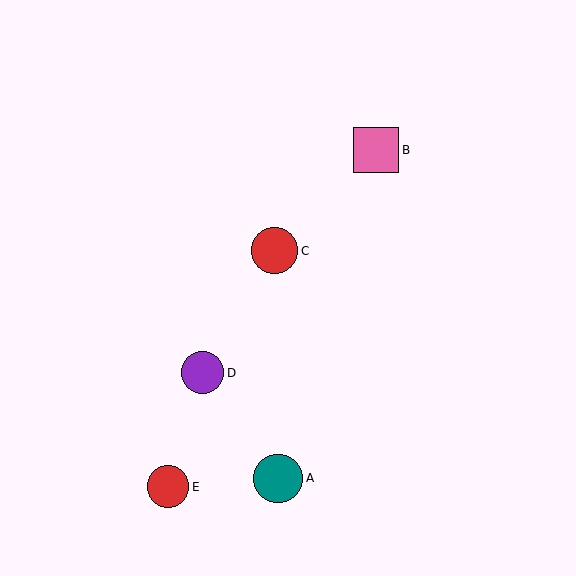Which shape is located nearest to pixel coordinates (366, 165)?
The pink square (labeled B) at (376, 150) is nearest to that location.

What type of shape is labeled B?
Shape B is a pink square.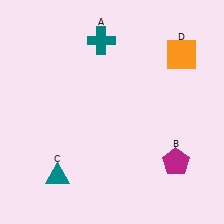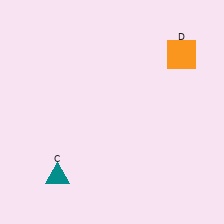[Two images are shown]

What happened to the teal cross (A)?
The teal cross (A) was removed in Image 2. It was in the top-left area of Image 1.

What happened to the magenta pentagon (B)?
The magenta pentagon (B) was removed in Image 2. It was in the bottom-right area of Image 1.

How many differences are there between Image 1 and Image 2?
There are 2 differences between the two images.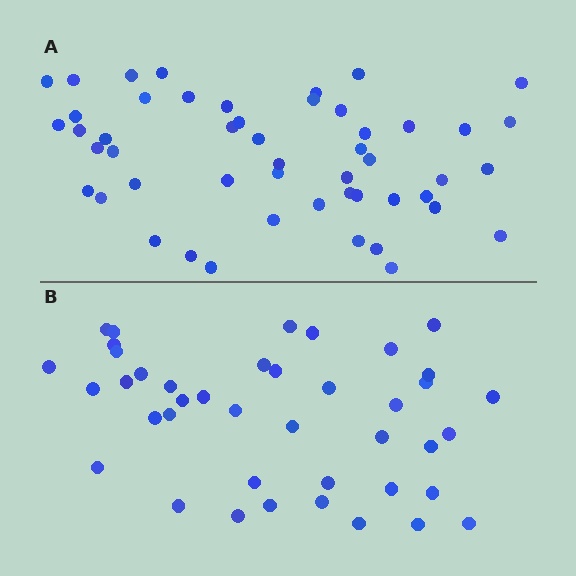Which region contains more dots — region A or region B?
Region A (the top region) has more dots.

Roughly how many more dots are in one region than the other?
Region A has roughly 8 or so more dots than region B.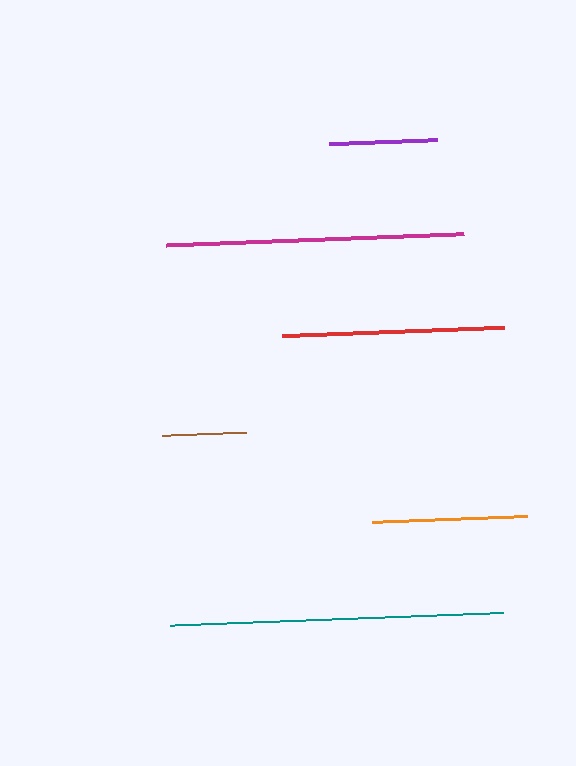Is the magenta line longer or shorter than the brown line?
The magenta line is longer than the brown line.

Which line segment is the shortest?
The brown line is the shortest at approximately 84 pixels.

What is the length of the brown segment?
The brown segment is approximately 84 pixels long.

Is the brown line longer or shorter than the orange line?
The orange line is longer than the brown line.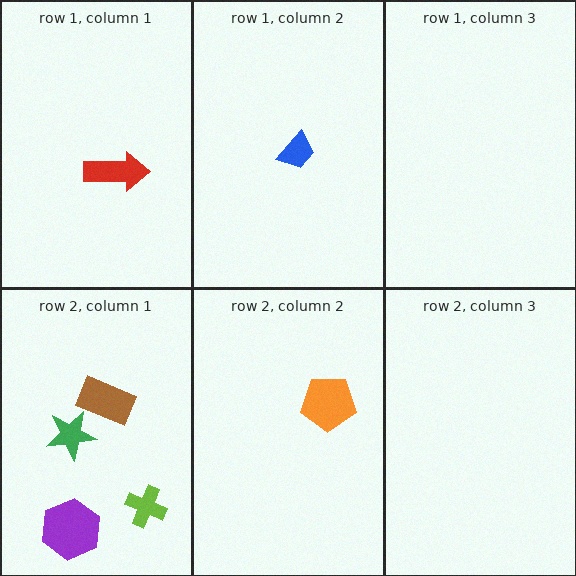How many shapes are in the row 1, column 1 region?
1.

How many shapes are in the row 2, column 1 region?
4.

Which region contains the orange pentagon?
The row 2, column 2 region.